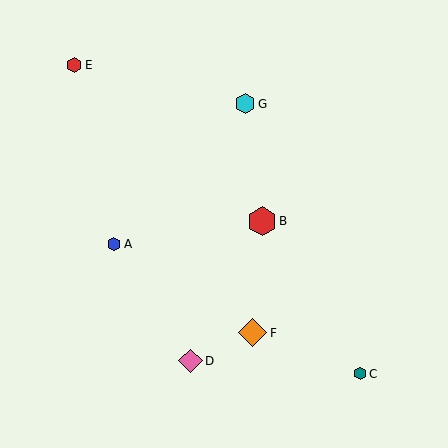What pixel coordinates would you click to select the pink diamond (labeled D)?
Click at (191, 361) to select the pink diamond D.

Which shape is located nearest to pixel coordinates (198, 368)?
The pink diamond (labeled D) at (191, 361) is nearest to that location.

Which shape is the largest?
The red hexagon (labeled B) is the largest.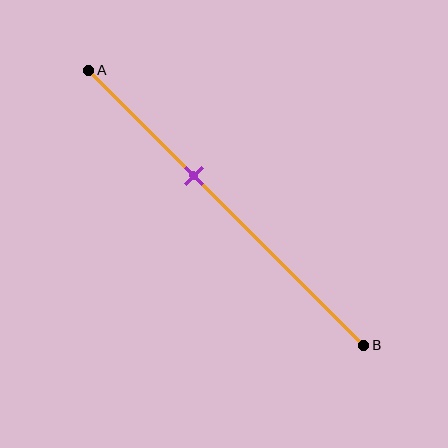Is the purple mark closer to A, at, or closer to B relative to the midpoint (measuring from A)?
The purple mark is closer to point A than the midpoint of segment AB.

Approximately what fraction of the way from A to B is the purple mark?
The purple mark is approximately 40% of the way from A to B.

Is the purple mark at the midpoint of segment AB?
No, the mark is at about 40% from A, not at the 50% midpoint.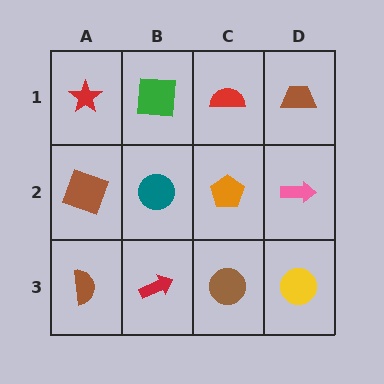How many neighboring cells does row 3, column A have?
2.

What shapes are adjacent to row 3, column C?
An orange pentagon (row 2, column C), a red arrow (row 3, column B), a yellow circle (row 3, column D).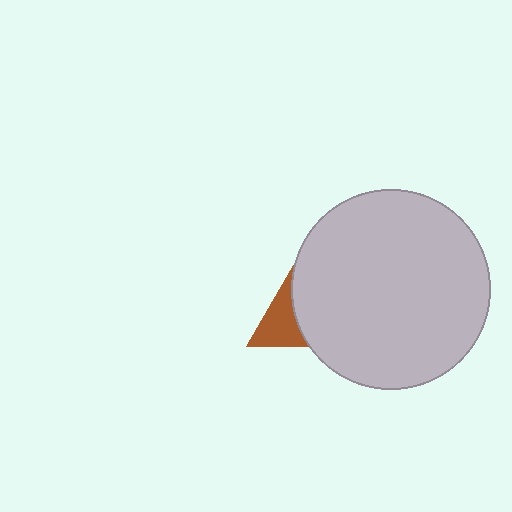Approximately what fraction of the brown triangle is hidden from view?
Roughly 69% of the brown triangle is hidden behind the light gray circle.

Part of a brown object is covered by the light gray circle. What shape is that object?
It is a triangle.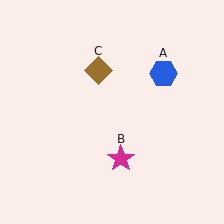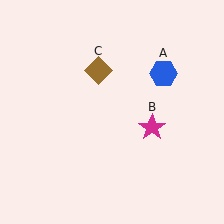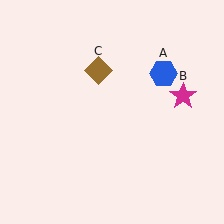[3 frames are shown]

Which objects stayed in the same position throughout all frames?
Blue hexagon (object A) and brown diamond (object C) remained stationary.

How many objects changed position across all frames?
1 object changed position: magenta star (object B).